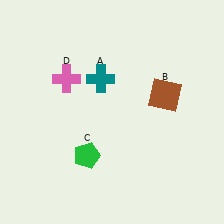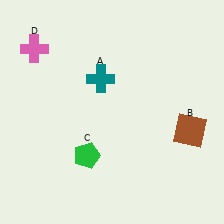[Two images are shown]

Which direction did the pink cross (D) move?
The pink cross (D) moved left.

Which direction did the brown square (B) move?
The brown square (B) moved down.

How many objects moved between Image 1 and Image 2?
2 objects moved between the two images.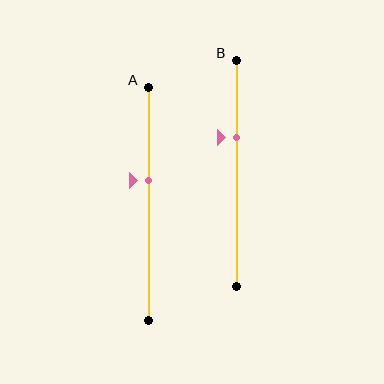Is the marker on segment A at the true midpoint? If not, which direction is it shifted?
No, the marker on segment A is shifted upward by about 10% of the segment length.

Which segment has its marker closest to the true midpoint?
Segment A has its marker closest to the true midpoint.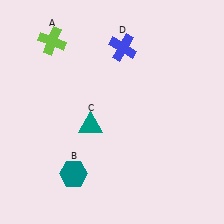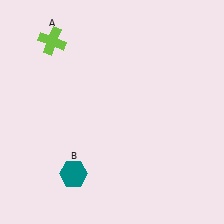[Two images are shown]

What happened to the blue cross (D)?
The blue cross (D) was removed in Image 2. It was in the top-right area of Image 1.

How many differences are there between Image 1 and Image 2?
There are 2 differences between the two images.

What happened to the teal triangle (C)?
The teal triangle (C) was removed in Image 2. It was in the bottom-left area of Image 1.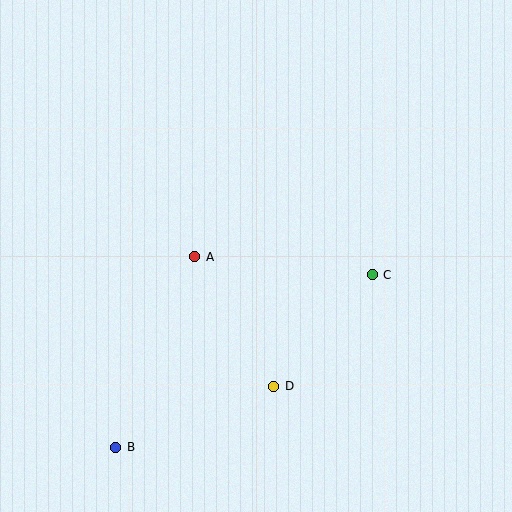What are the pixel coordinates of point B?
Point B is at (116, 447).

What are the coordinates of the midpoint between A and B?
The midpoint between A and B is at (155, 352).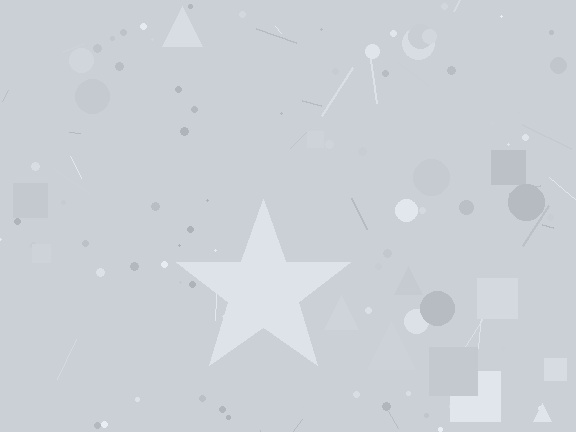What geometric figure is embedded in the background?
A star is embedded in the background.